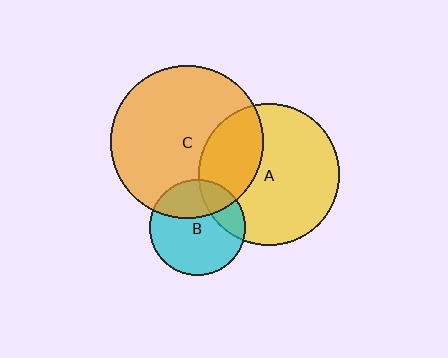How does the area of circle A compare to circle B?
Approximately 2.2 times.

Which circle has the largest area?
Circle C (orange).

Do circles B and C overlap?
Yes.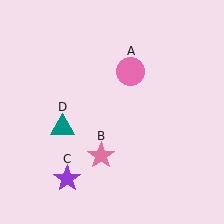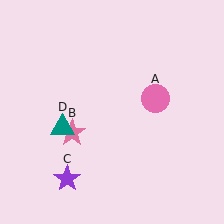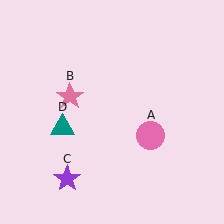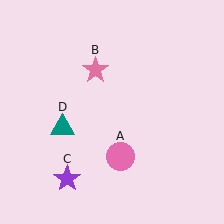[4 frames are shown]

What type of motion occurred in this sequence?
The pink circle (object A), pink star (object B) rotated clockwise around the center of the scene.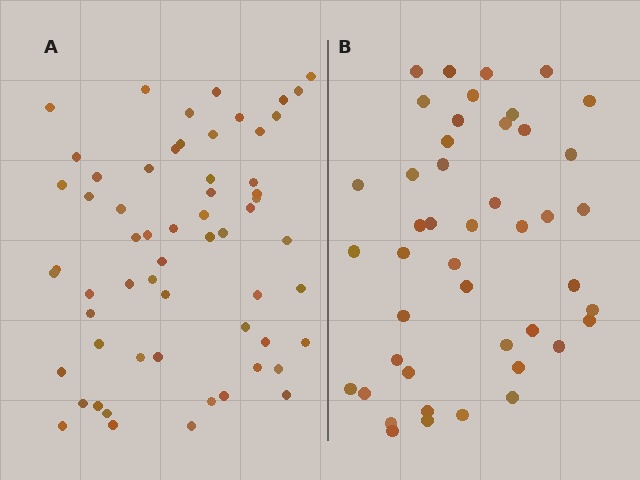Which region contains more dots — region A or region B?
Region A (the left region) has more dots.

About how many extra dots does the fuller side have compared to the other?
Region A has approximately 15 more dots than region B.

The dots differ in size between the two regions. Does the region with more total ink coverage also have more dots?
No. Region B has more total ink coverage because its dots are larger, but region A actually contains more individual dots. Total area can be misleading — the number of items is what matters here.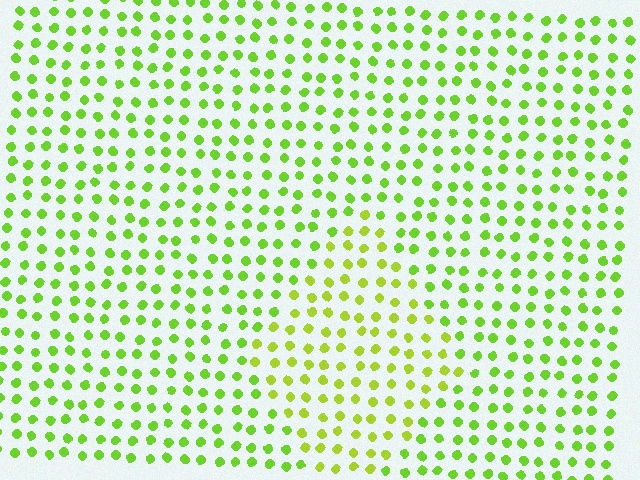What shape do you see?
I see a diamond.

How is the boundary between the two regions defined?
The boundary is defined purely by a slight shift in hue (about 21 degrees). Spacing, size, and orientation are identical on both sides.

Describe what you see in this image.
The image is filled with small lime elements in a uniform arrangement. A diamond-shaped region is visible where the elements are tinted to a slightly different hue, forming a subtle color boundary.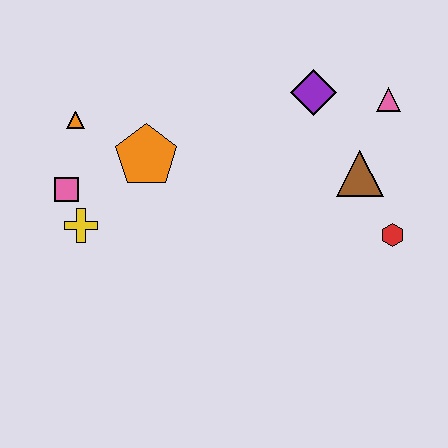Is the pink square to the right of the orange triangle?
No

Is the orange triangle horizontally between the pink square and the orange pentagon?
Yes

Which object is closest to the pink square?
The yellow cross is closest to the pink square.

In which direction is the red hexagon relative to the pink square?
The red hexagon is to the right of the pink square.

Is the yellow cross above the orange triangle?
No